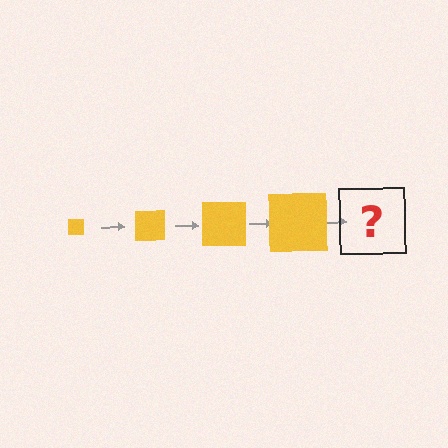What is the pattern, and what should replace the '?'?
The pattern is that the square gets progressively larger each step. The '?' should be a yellow square, larger than the previous one.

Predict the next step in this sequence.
The next step is a yellow square, larger than the previous one.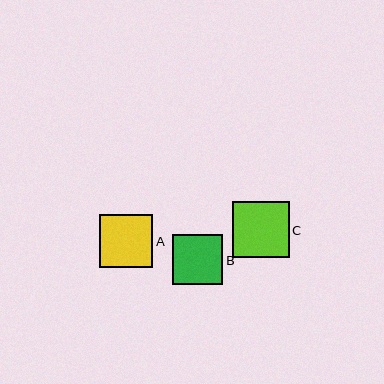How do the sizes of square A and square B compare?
Square A and square B are approximately the same size.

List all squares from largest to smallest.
From largest to smallest: C, A, B.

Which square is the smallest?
Square B is the smallest with a size of approximately 50 pixels.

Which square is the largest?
Square C is the largest with a size of approximately 57 pixels.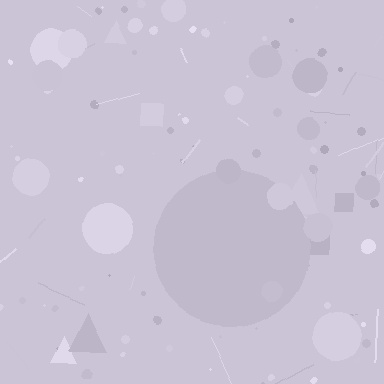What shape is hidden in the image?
A circle is hidden in the image.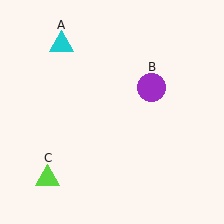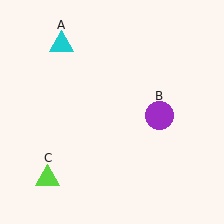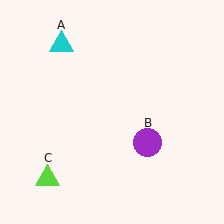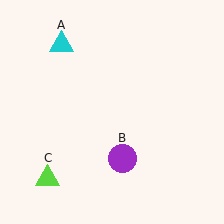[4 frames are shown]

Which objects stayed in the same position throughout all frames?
Cyan triangle (object A) and lime triangle (object C) remained stationary.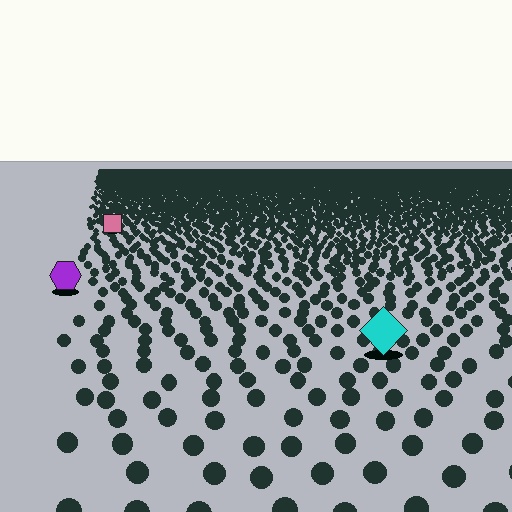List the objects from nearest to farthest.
From nearest to farthest: the cyan diamond, the purple hexagon, the pink square.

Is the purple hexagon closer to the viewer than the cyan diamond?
No. The cyan diamond is closer — you can tell from the texture gradient: the ground texture is coarser near it.